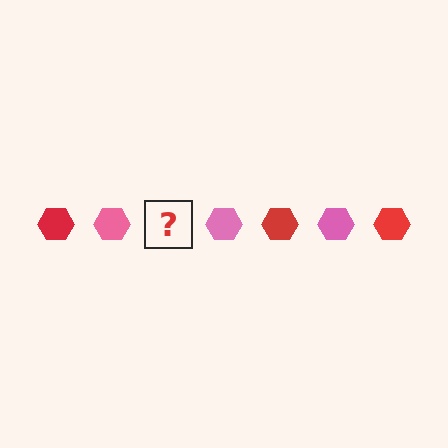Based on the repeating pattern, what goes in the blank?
The blank should be a red hexagon.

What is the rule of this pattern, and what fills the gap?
The rule is that the pattern cycles through red, pink hexagons. The gap should be filled with a red hexagon.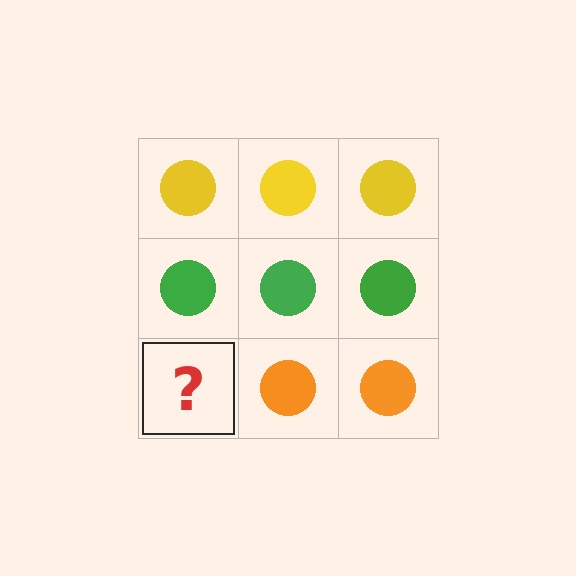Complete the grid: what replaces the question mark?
The question mark should be replaced with an orange circle.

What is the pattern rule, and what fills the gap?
The rule is that each row has a consistent color. The gap should be filled with an orange circle.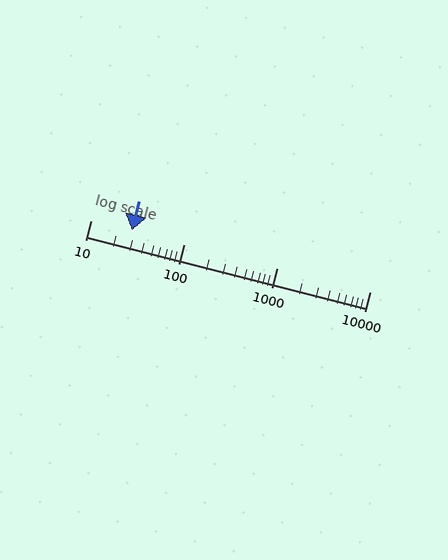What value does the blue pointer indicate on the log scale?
The pointer indicates approximately 28.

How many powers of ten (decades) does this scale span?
The scale spans 3 decades, from 10 to 10000.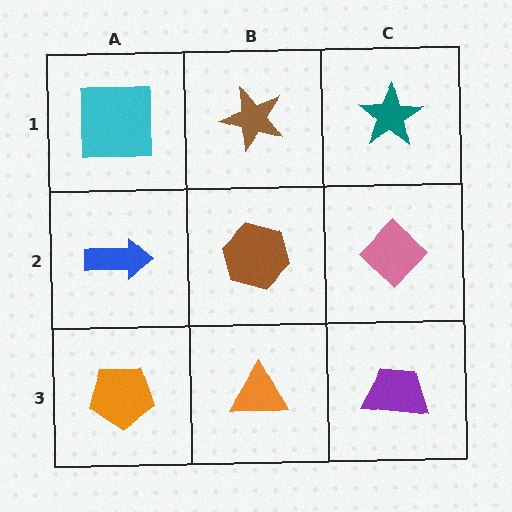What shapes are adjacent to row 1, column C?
A pink diamond (row 2, column C), a brown star (row 1, column B).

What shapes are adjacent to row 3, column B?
A brown hexagon (row 2, column B), an orange pentagon (row 3, column A), a purple trapezoid (row 3, column C).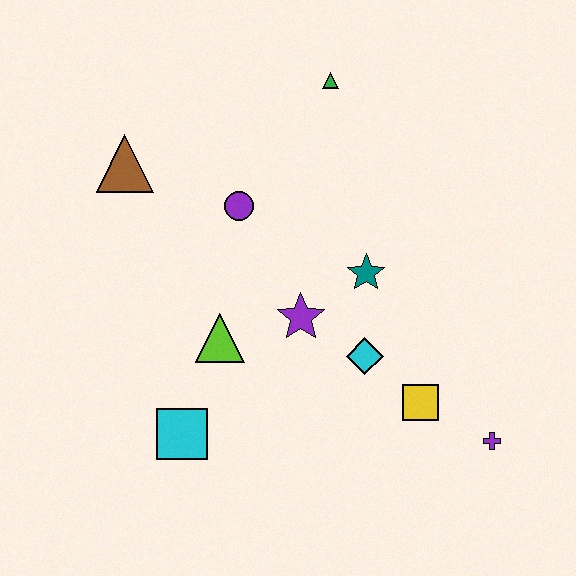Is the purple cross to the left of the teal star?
No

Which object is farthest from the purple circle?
The purple cross is farthest from the purple circle.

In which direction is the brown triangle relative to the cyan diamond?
The brown triangle is to the left of the cyan diamond.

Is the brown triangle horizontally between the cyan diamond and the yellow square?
No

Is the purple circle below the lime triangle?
No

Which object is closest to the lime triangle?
The purple star is closest to the lime triangle.